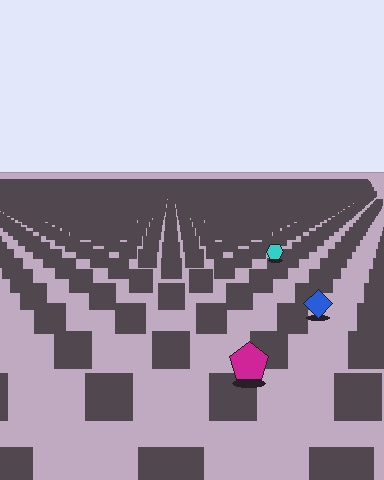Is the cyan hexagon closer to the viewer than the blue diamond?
No. The blue diamond is closer — you can tell from the texture gradient: the ground texture is coarser near it.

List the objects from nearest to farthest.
From nearest to farthest: the magenta pentagon, the blue diamond, the cyan hexagon.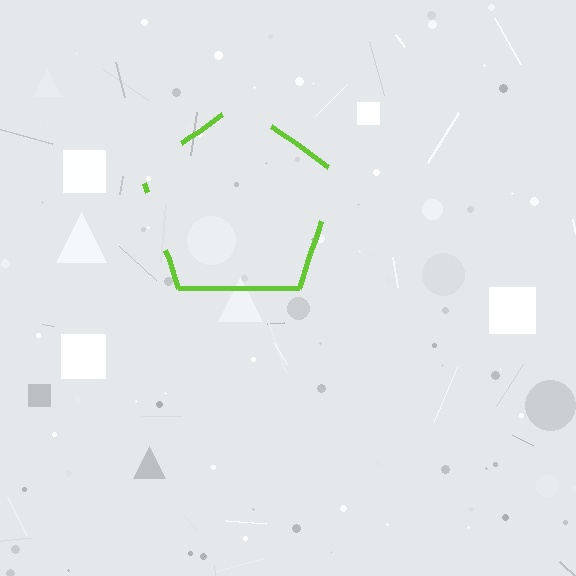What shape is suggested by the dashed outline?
The dashed outline suggests a pentagon.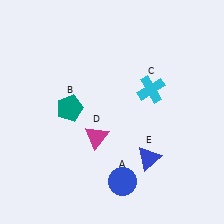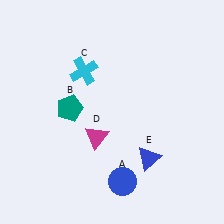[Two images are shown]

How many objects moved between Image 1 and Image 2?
1 object moved between the two images.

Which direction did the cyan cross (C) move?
The cyan cross (C) moved left.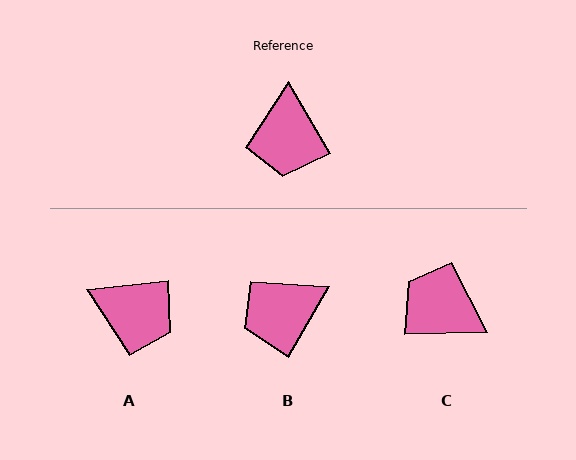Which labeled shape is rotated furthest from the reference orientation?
C, about 119 degrees away.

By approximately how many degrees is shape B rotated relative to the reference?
Approximately 60 degrees clockwise.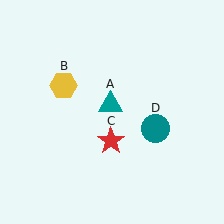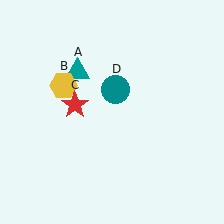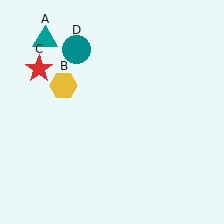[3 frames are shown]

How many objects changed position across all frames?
3 objects changed position: teal triangle (object A), red star (object C), teal circle (object D).